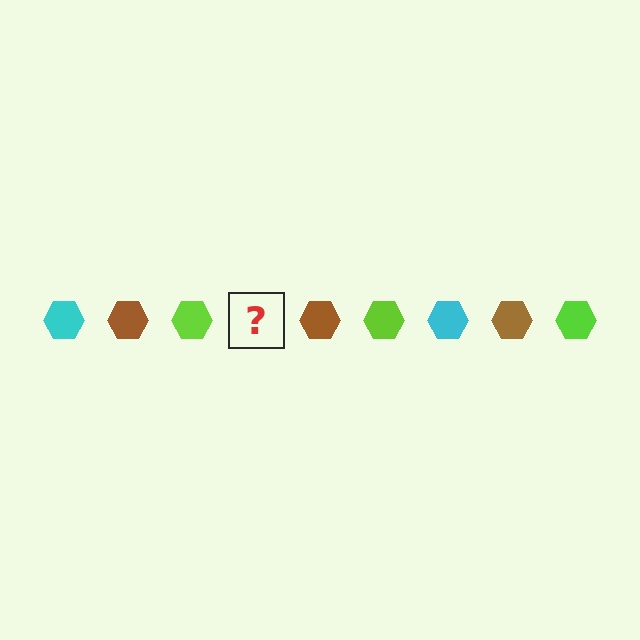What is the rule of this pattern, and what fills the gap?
The rule is that the pattern cycles through cyan, brown, lime hexagons. The gap should be filled with a cyan hexagon.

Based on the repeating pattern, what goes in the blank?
The blank should be a cyan hexagon.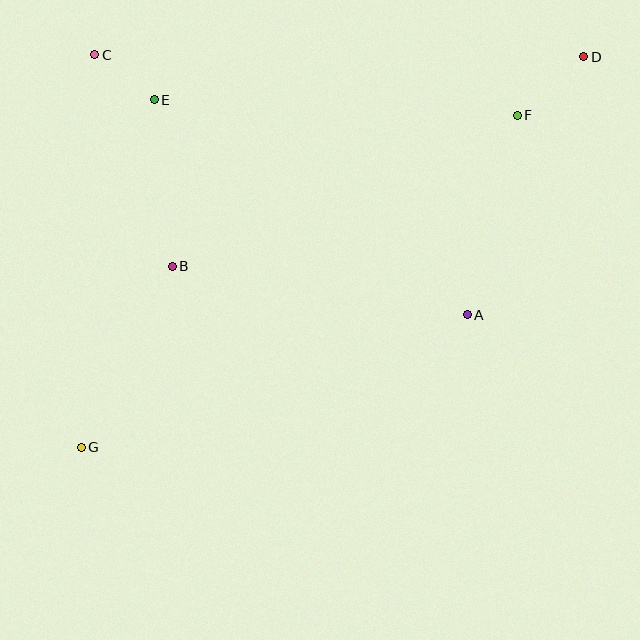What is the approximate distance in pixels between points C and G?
The distance between C and G is approximately 393 pixels.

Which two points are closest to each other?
Points C and E are closest to each other.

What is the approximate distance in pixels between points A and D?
The distance between A and D is approximately 283 pixels.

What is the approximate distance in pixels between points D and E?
The distance between D and E is approximately 432 pixels.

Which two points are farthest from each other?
Points D and G are farthest from each other.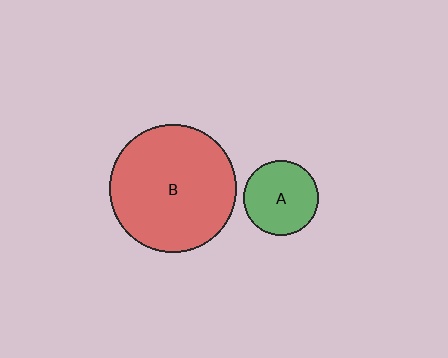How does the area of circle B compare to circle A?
Approximately 2.9 times.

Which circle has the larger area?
Circle B (red).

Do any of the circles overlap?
No, none of the circles overlap.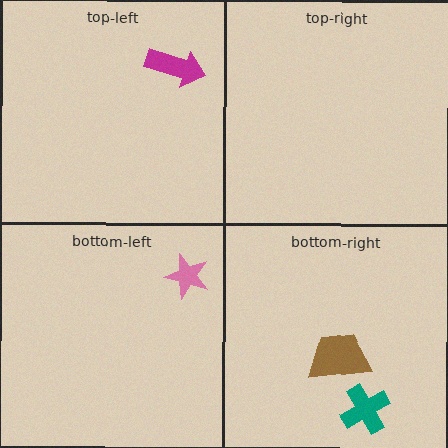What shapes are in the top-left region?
The magenta arrow.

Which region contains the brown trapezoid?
The bottom-right region.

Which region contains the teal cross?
The bottom-right region.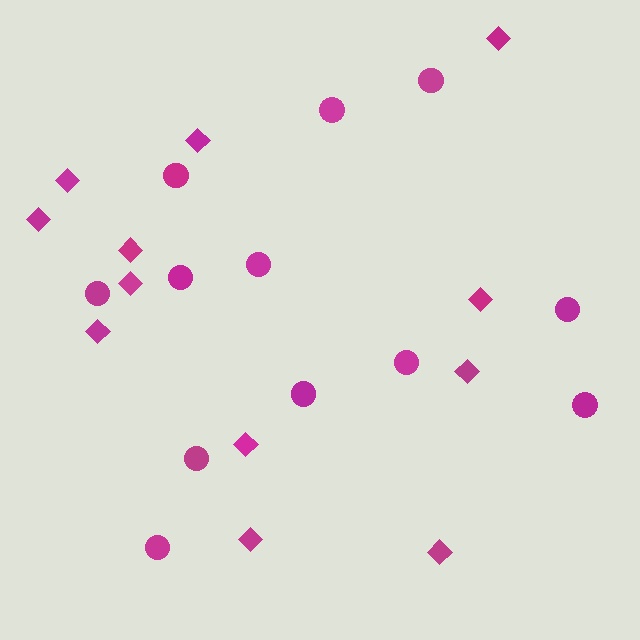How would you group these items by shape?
There are 2 groups: one group of diamonds (12) and one group of circles (12).